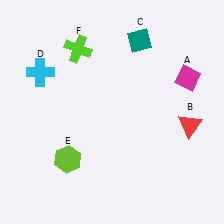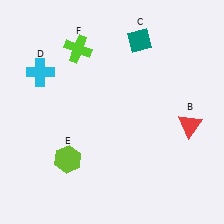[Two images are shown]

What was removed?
The magenta diamond (A) was removed in Image 2.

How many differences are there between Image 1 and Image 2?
There is 1 difference between the two images.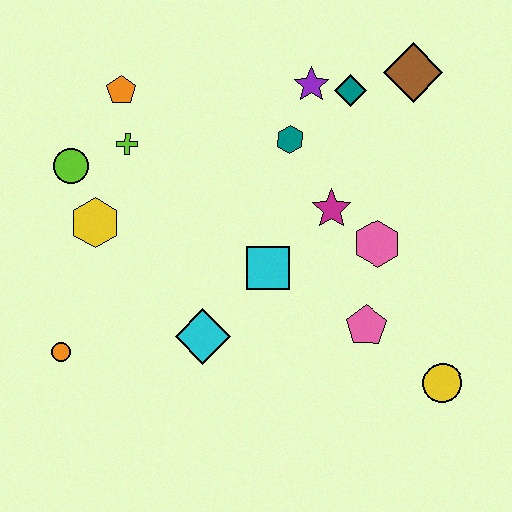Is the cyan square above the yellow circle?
Yes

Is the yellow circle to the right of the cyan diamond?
Yes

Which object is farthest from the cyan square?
The brown diamond is farthest from the cyan square.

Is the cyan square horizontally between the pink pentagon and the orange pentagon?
Yes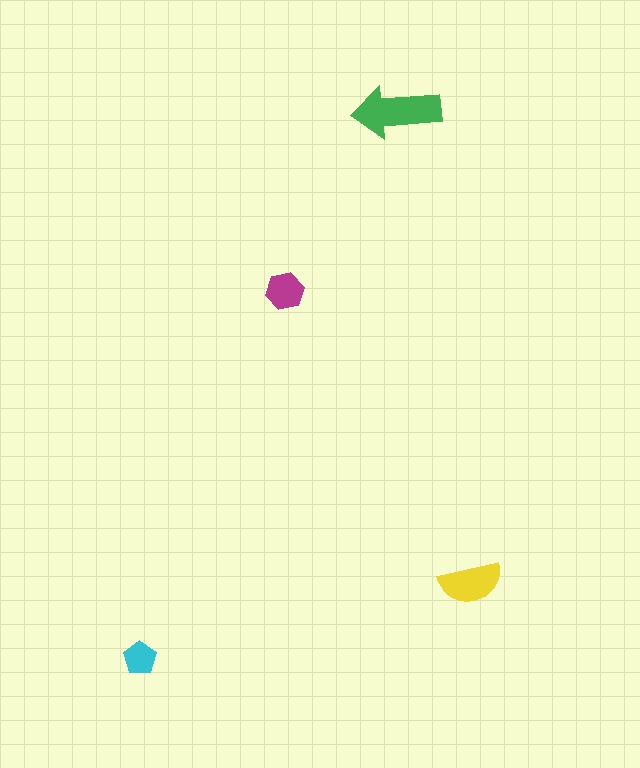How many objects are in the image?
There are 4 objects in the image.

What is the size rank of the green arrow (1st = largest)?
1st.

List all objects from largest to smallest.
The green arrow, the yellow semicircle, the magenta hexagon, the cyan pentagon.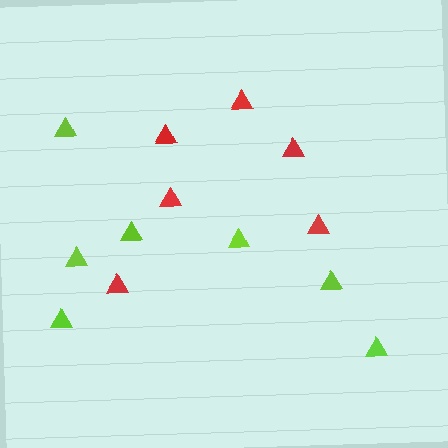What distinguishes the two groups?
There are 2 groups: one group of red triangles (6) and one group of lime triangles (7).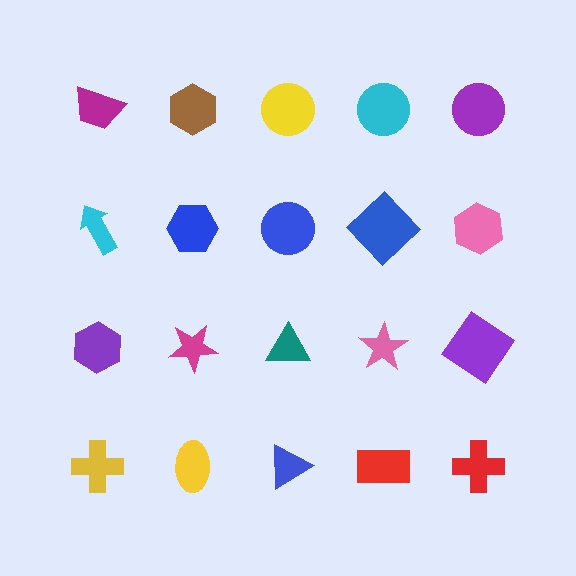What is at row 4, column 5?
A red cross.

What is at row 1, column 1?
A magenta trapezoid.